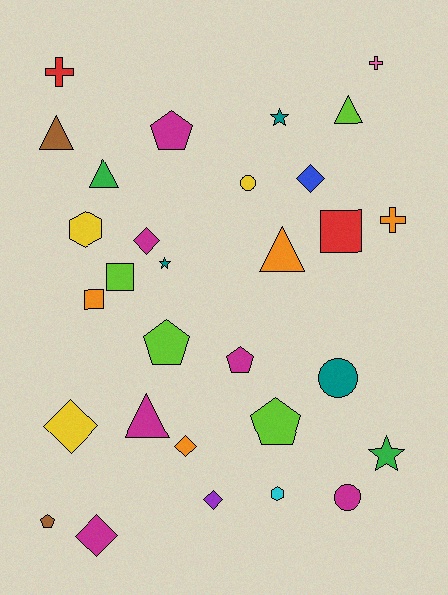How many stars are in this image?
There are 3 stars.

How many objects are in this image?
There are 30 objects.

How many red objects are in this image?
There are 2 red objects.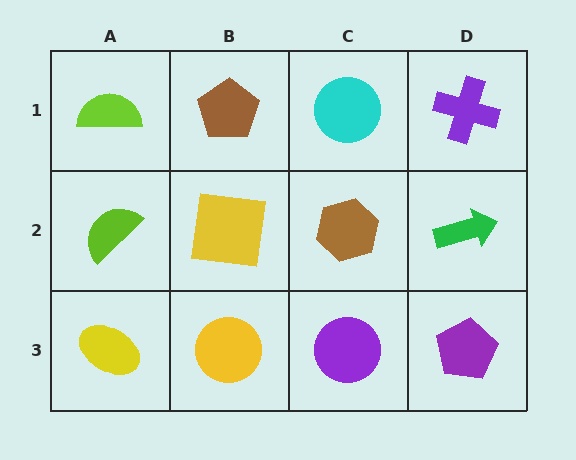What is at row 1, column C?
A cyan circle.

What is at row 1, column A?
A lime semicircle.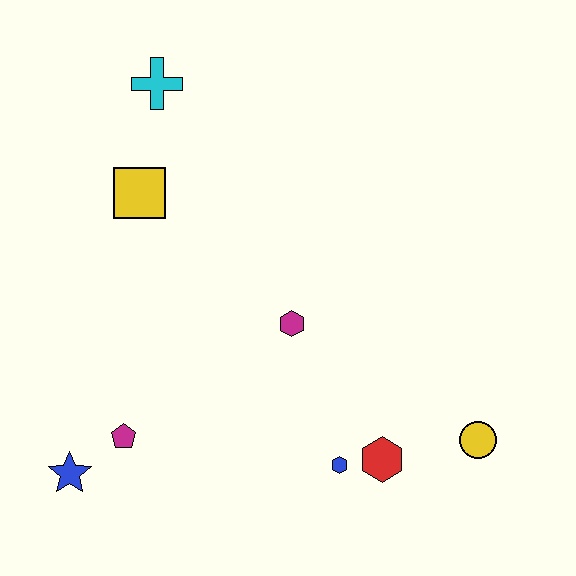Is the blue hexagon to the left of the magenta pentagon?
No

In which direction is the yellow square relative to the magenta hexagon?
The yellow square is to the left of the magenta hexagon.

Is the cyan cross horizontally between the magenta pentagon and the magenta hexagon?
Yes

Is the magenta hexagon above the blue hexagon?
Yes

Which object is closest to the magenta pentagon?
The blue star is closest to the magenta pentagon.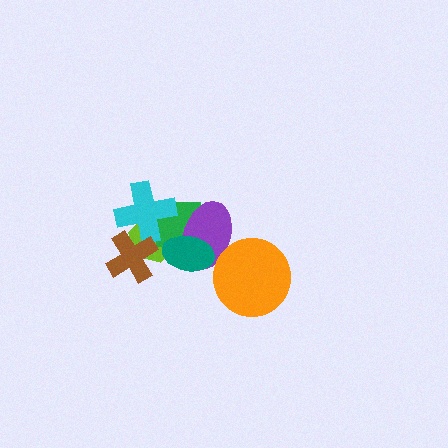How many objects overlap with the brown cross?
2 objects overlap with the brown cross.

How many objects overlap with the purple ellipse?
4 objects overlap with the purple ellipse.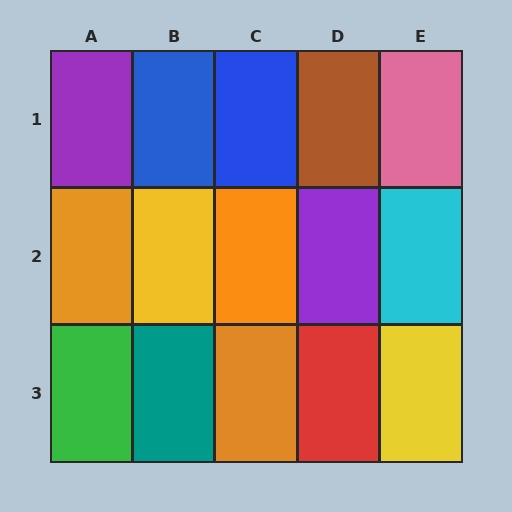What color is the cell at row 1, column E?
Pink.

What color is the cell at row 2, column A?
Orange.